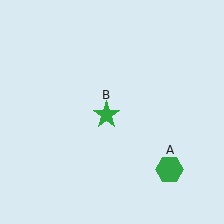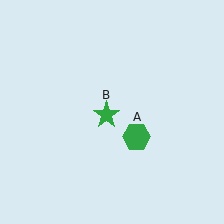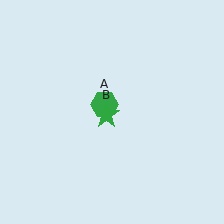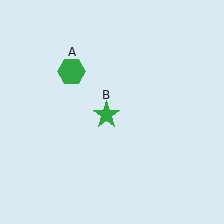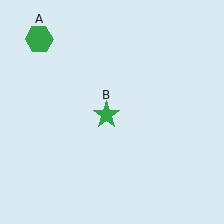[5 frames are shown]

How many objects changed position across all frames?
1 object changed position: green hexagon (object A).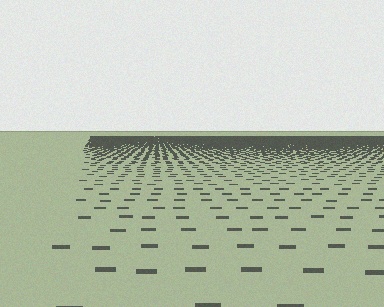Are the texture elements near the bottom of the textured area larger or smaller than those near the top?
Larger. Near the bottom, elements are closer to the viewer and appear at a bigger on-screen size.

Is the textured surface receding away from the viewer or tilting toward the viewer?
The surface is receding away from the viewer. Texture elements get smaller and denser toward the top.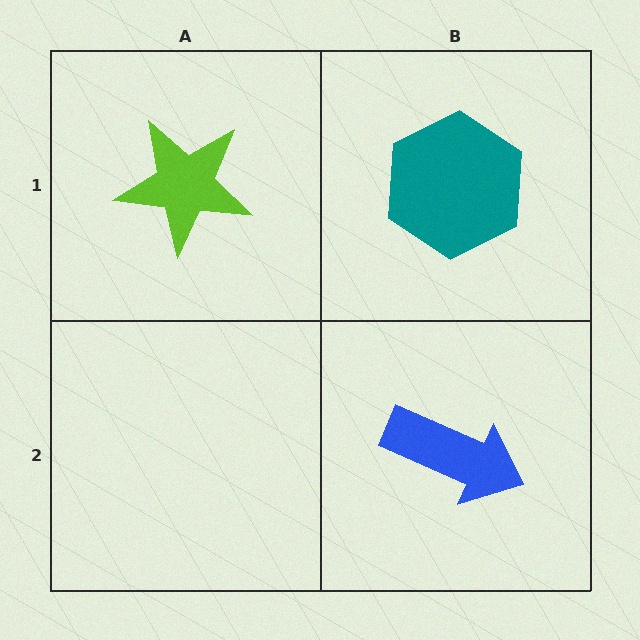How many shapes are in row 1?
2 shapes.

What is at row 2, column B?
A blue arrow.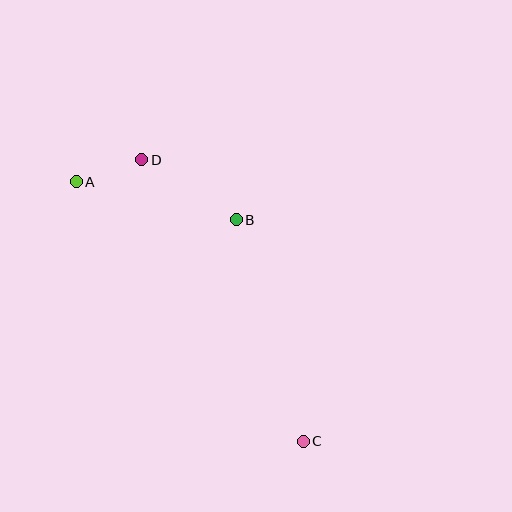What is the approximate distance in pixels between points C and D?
The distance between C and D is approximately 325 pixels.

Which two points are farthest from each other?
Points A and C are farthest from each other.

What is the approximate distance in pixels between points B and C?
The distance between B and C is approximately 232 pixels.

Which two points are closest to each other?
Points A and D are closest to each other.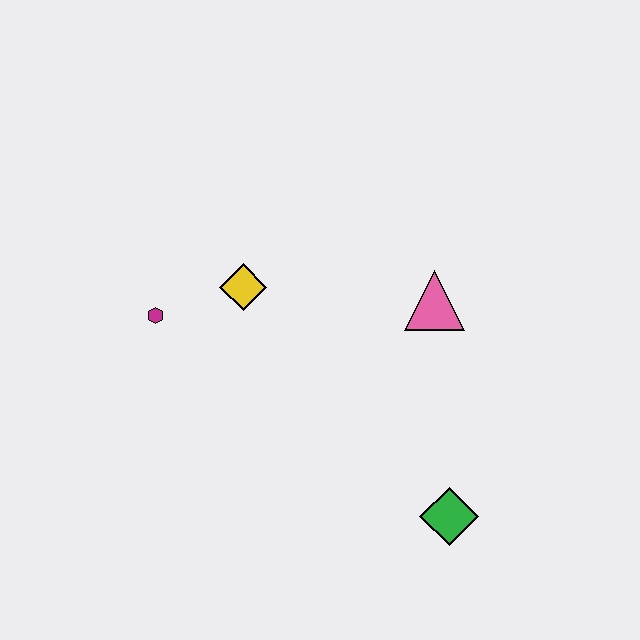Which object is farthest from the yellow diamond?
The green diamond is farthest from the yellow diamond.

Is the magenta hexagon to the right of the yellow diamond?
No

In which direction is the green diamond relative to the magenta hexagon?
The green diamond is to the right of the magenta hexagon.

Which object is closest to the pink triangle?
The yellow diamond is closest to the pink triangle.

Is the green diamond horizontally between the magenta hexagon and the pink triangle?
No